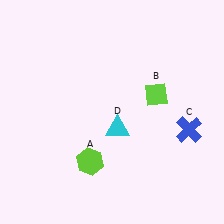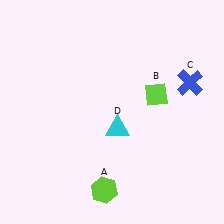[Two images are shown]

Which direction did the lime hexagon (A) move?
The lime hexagon (A) moved down.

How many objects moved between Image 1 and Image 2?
2 objects moved between the two images.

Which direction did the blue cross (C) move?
The blue cross (C) moved up.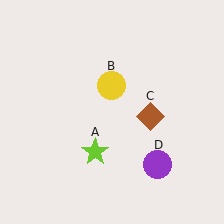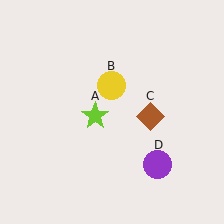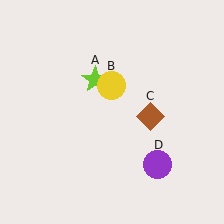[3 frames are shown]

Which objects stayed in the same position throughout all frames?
Yellow circle (object B) and brown diamond (object C) and purple circle (object D) remained stationary.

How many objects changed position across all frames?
1 object changed position: lime star (object A).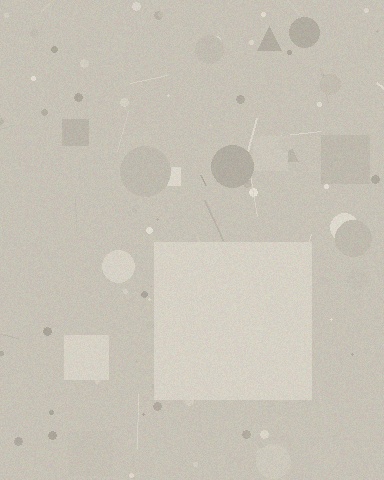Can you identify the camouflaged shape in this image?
The camouflaged shape is a square.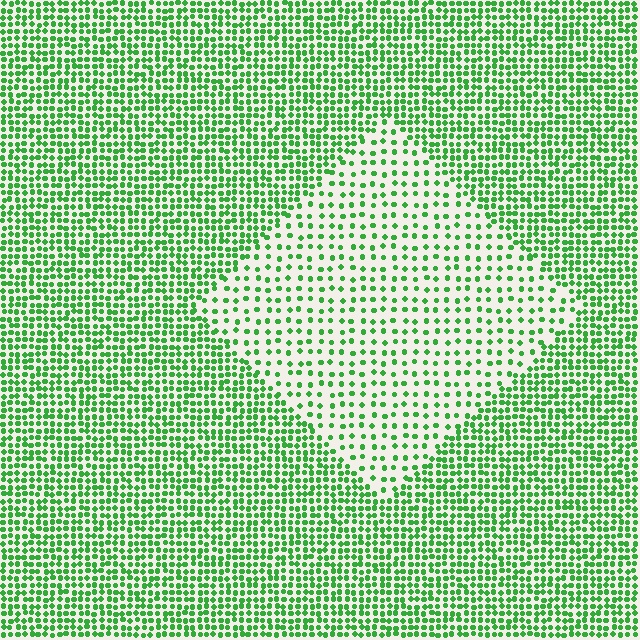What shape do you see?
I see a diamond.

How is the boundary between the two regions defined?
The boundary is defined by a change in element density (approximately 2.2x ratio). All elements are the same color, size, and shape.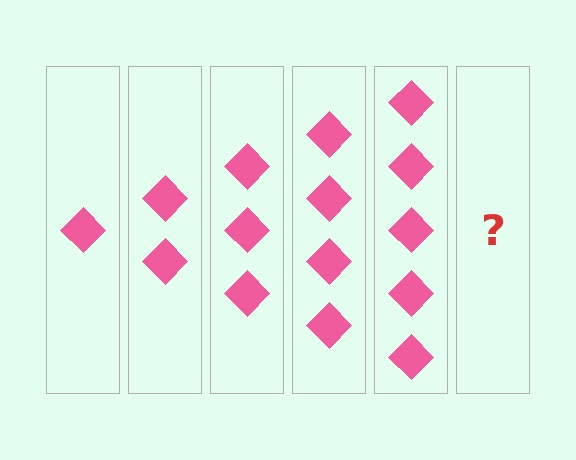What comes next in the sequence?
The next element should be 6 diamonds.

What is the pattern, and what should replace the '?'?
The pattern is that each step adds one more diamond. The '?' should be 6 diamonds.